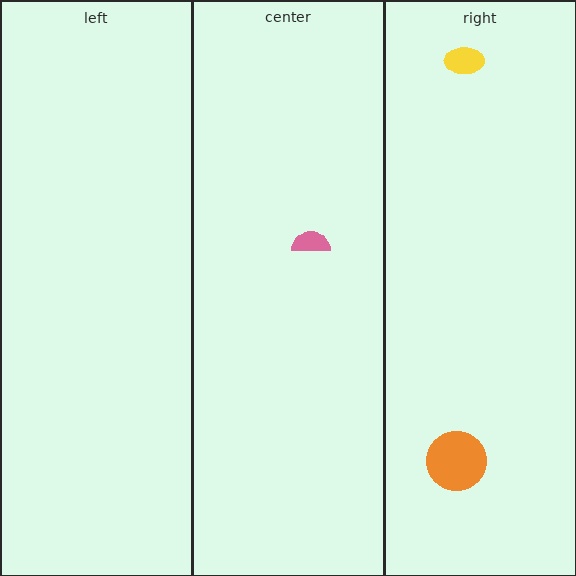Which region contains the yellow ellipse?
The right region.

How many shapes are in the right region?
2.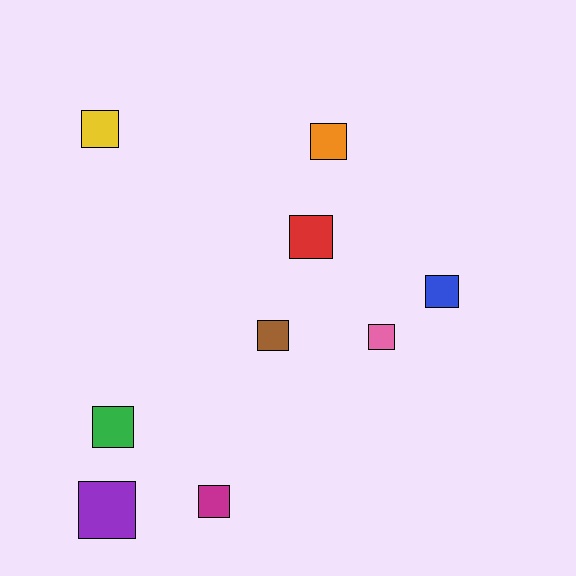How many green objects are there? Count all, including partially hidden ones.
There is 1 green object.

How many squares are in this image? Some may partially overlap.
There are 9 squares.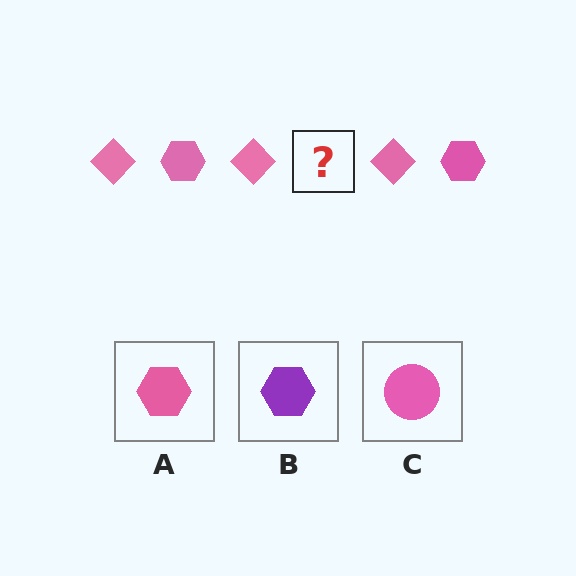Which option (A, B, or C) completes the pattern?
A.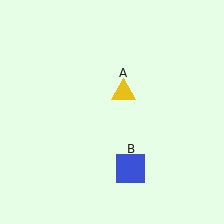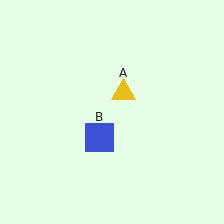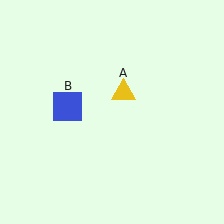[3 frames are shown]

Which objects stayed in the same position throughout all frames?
Yellow triangle (object A) remained stationary.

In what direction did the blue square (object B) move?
The blue square (object B) moved up and to the left.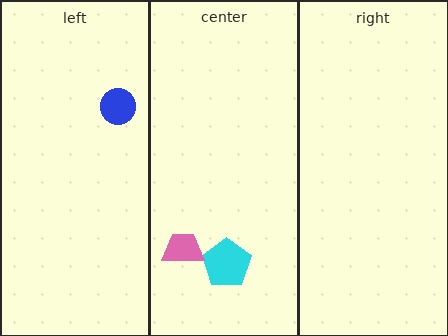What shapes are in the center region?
The cyan pentagon, the pink trapezoid.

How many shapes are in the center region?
2.